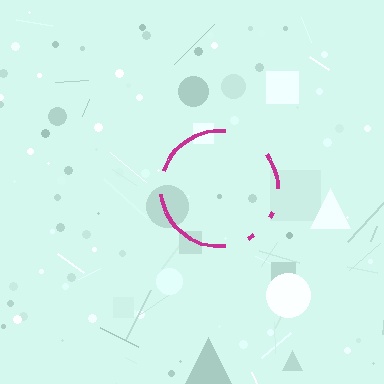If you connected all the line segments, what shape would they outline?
They would outline a circle.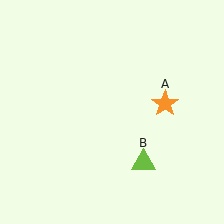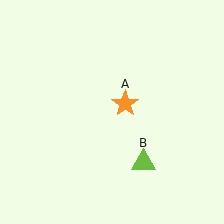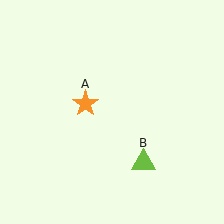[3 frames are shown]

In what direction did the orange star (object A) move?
The orange star (object A) moved left.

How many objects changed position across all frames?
1 object changed position: orange star (object A).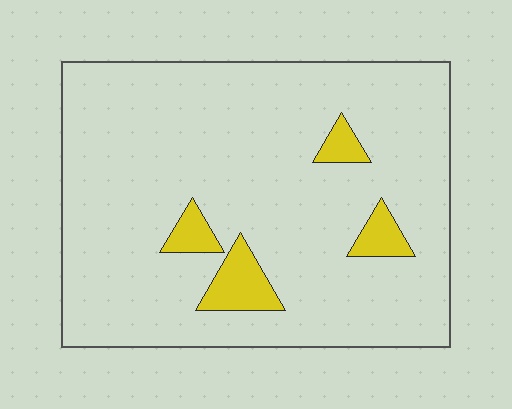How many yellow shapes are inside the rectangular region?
4.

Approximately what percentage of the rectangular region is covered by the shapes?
Approximately 10%.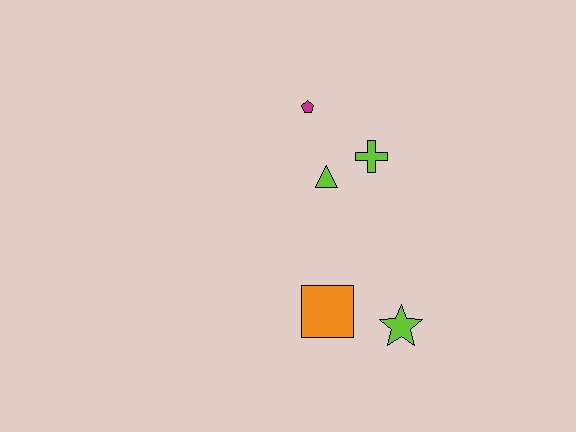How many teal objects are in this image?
There are no teal objects.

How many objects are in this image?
There are 5 objects.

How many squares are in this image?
There is 1 square.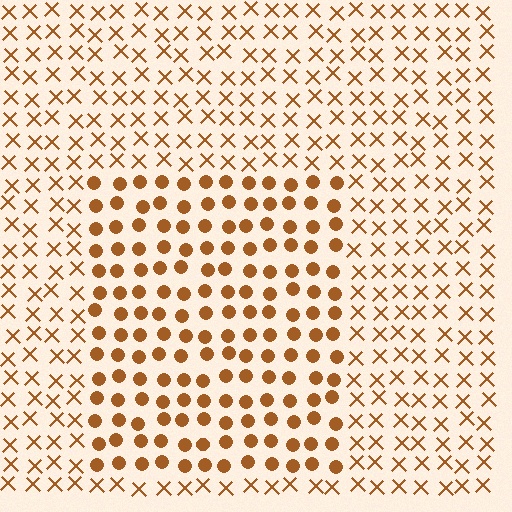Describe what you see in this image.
The image is filled with small brown elements arranged in a uniform grid. A rectangle-shaped region contains circles, while the surrounding area contains X marks. The boundary is defined purely by the change in element shape.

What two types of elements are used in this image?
The image uses circles inside the rectangle region and X marks outside it.